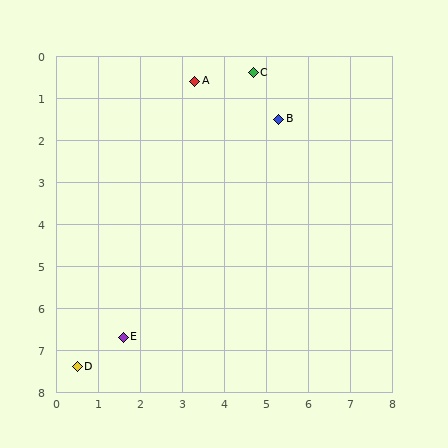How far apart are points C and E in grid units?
Points C and E are about 7.0 grid units apart.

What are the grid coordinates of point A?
Point A is at approximately (3.3, 0.6).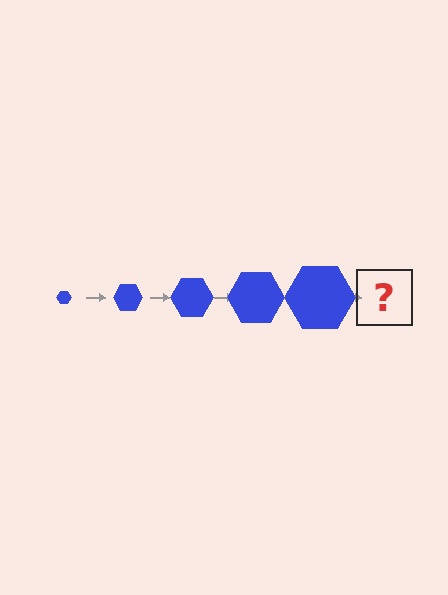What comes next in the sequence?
The next element should be a blue hexagon, larger than the previous one.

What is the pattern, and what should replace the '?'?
The pattern is that the hexagon gets progressively larger each step. The '?' should be a blue hexagon, larger than the previous one.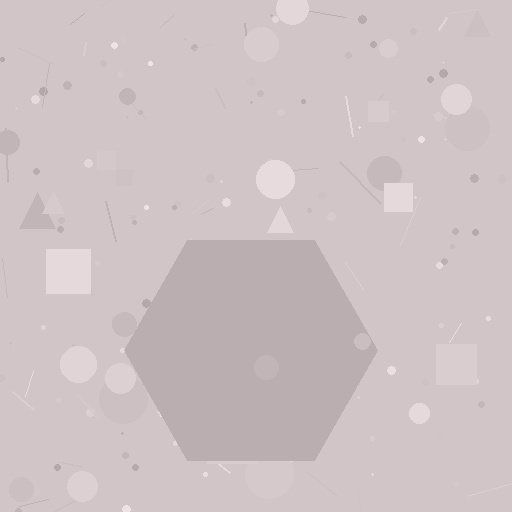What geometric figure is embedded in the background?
A hexagon is embedded in the background.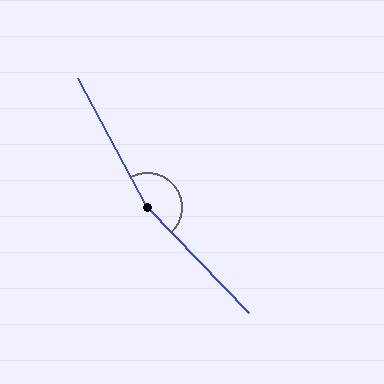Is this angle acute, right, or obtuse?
It is obtuse.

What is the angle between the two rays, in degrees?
Approximately 164 degrees.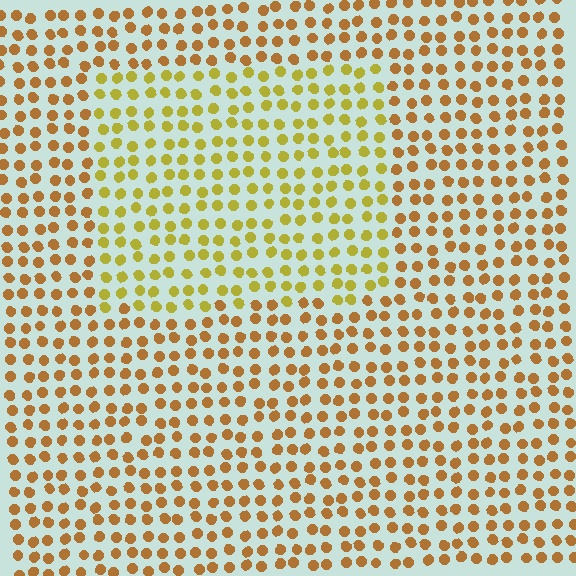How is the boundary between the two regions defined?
The boundary is defined purely by a slight shift in hue (about 29 degrees). Spacing, size, and orientation are identical on both sides.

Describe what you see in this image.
The image is filled with small brown elements in a uniform arrangement. A rectangle-shaped region is visible where the elements are tinted to a slightly different hue, forming a subtle color boundary.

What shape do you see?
I see a rectangle.